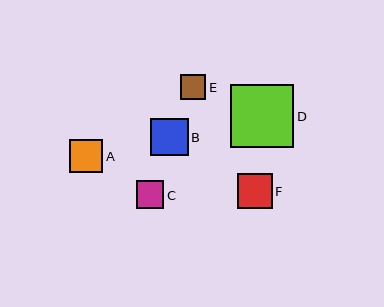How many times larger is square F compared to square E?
Square F is approximately 1.4 times the size of square E.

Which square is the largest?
Square D is the largest with a size of approximately 63 pixels.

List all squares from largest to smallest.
From largest to smallest: D, B, F, A, C, E.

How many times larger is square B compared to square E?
Square B is approximately 1.5 times the size of square E.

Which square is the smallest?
Square E is the smallest with a size of approximately 25 pixels.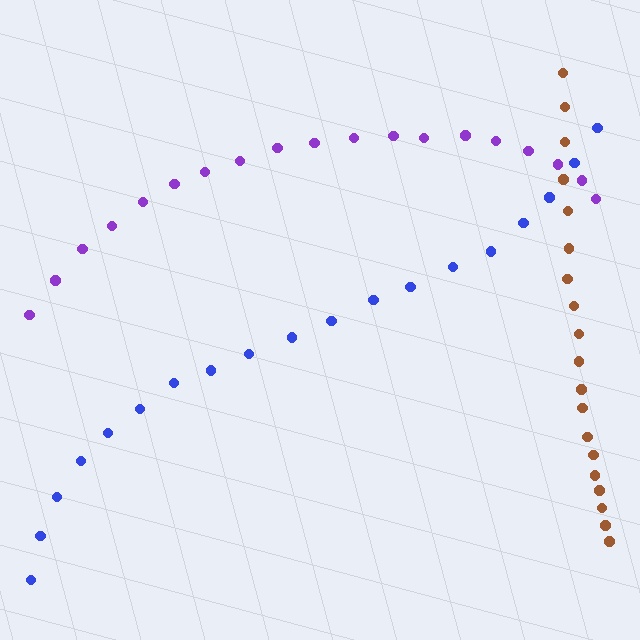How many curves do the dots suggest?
There are 3 distinct paths.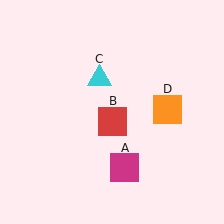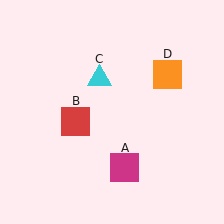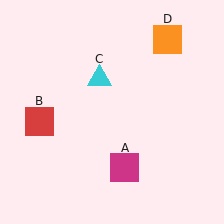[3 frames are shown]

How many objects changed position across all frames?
2 objects changed position: red square (object B), orange square (object D).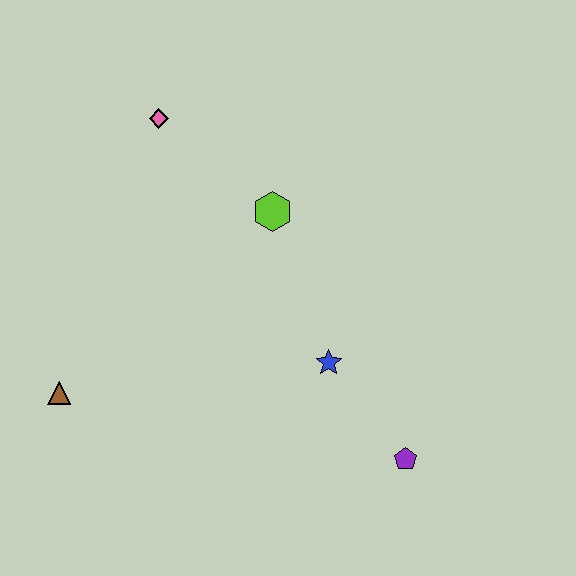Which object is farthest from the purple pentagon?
The pink diamond is farthest from the purple pentagon.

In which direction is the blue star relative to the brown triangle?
The blue star is to the right of the brown triangle.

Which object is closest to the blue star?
The purple pentagon is closest to the blue star.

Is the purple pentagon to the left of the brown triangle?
No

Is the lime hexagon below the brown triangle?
No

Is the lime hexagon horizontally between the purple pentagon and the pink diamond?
Yes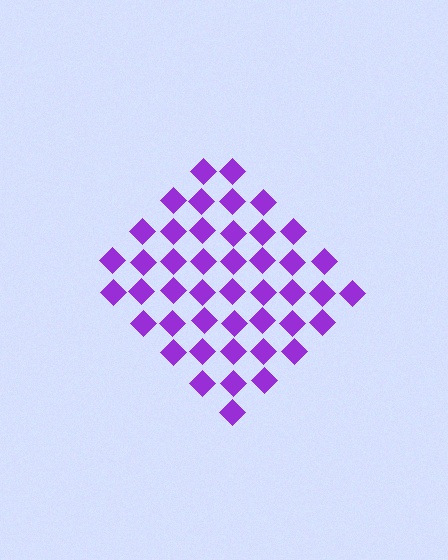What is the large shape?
The large shape is a diamond.